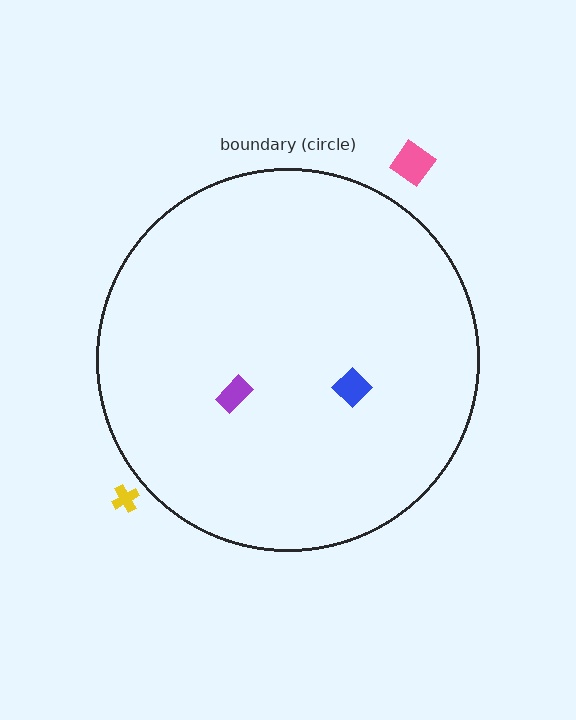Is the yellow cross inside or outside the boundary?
Outside.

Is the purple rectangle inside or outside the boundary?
Inside.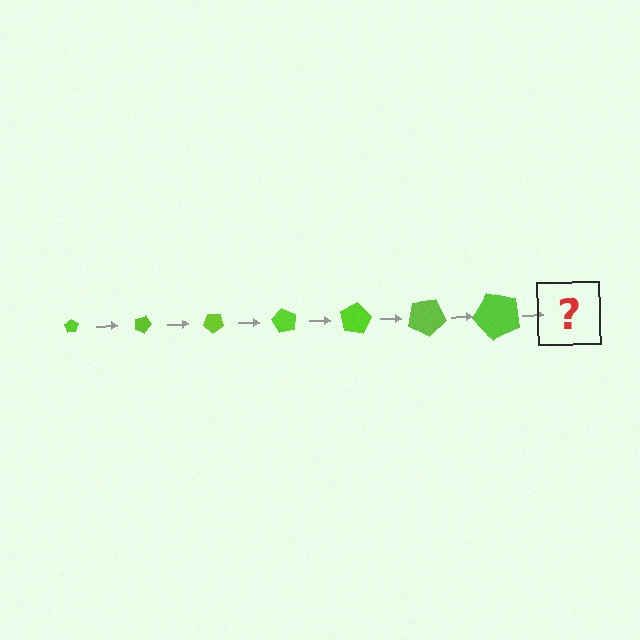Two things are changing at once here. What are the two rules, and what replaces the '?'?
The two rules are that the pentagon grows larger each step and it rotates 20 degrees each step. The '?' should be a pentagon, larger than the previous one and rotated 140 degrees from the start.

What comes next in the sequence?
The next element should be a pentagon, larger than the previous one and rotated 140 degrees from the start.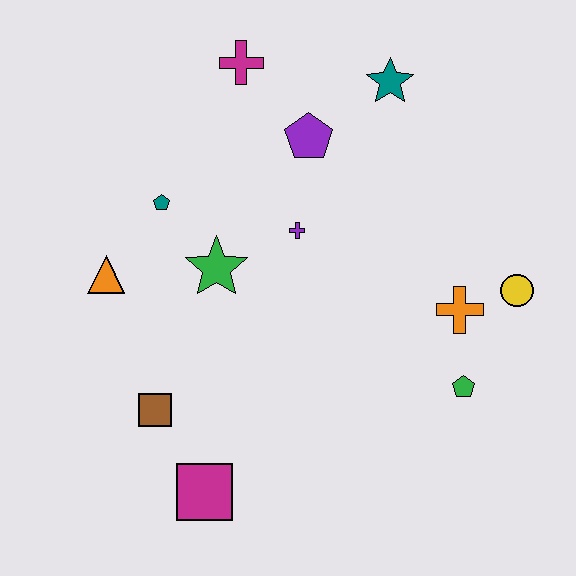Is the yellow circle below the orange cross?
No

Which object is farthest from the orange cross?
The orange triangle is farthest from the orange cross.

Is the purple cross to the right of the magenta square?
Yes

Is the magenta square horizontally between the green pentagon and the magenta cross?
No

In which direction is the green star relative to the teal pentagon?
The green star is below the teal pentagon.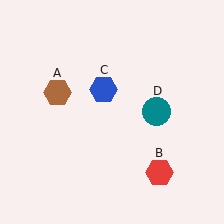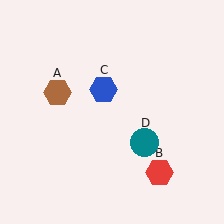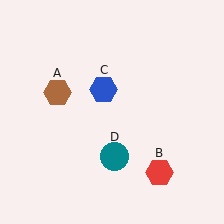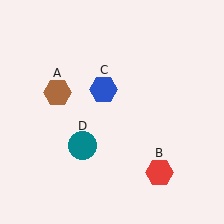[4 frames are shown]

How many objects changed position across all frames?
1 object changed position: teal circle (object D).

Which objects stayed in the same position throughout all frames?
Brown hexagon (object A) and red hexagon (object B) and blue hexagon (object C) remained stationary.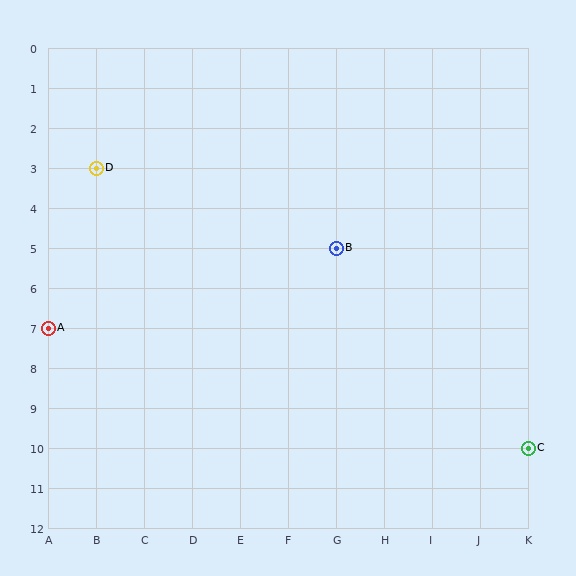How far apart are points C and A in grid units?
Points C and A are 10 columns and 3 rows apart (about 10.4 grid units diagonally).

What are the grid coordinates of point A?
Point A is at grid coordinates (A, 7).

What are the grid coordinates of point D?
Point D is at grid coordinates (B, 3).